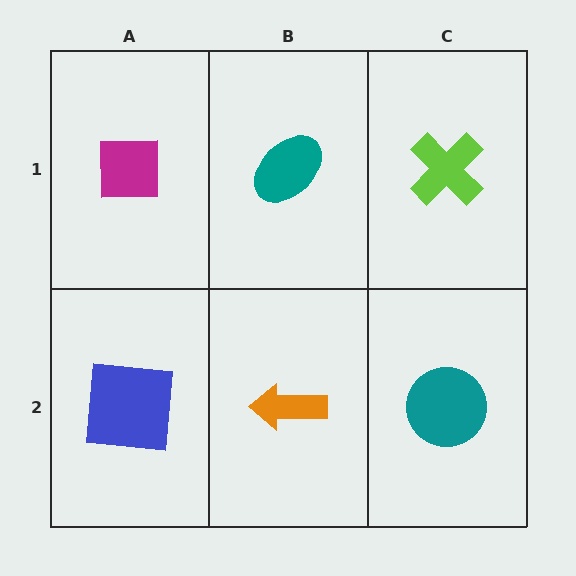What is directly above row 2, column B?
A teal ellipse.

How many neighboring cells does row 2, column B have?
3.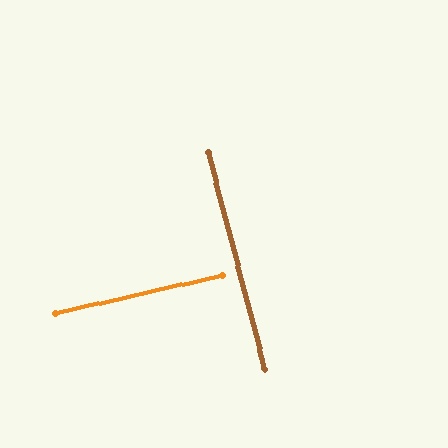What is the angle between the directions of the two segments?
Approximately 88 degrees.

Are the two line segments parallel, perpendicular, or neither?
Perpendicular — they meet at approximately 88°.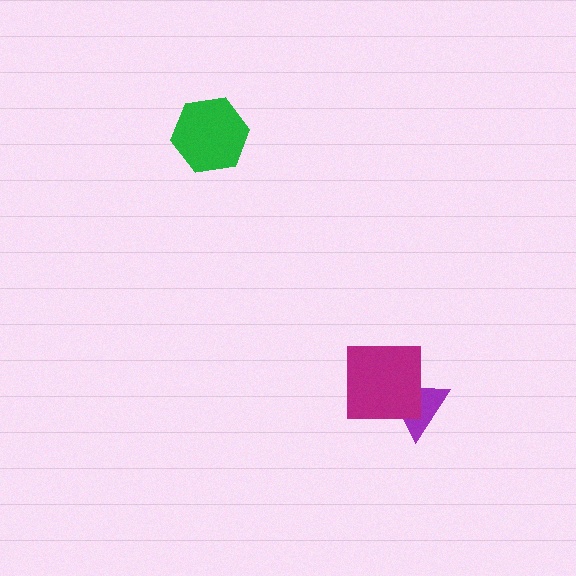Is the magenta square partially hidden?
No, no other shape covers it.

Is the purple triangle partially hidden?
Yes, it is partially covered by another shape.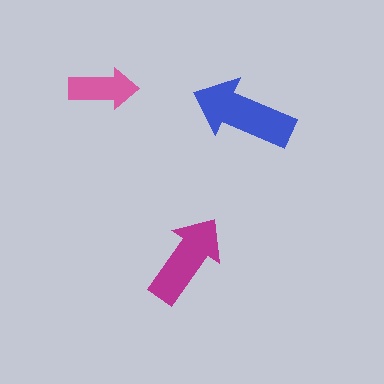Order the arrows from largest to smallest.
the blue one, the magenta one, the pink one.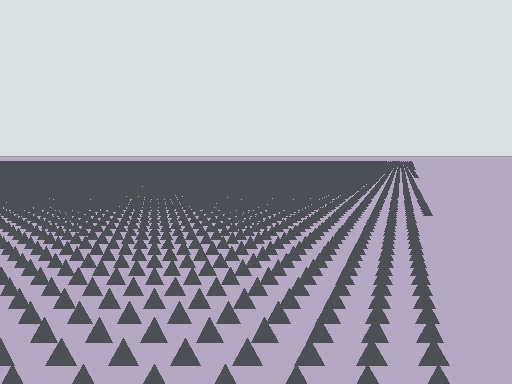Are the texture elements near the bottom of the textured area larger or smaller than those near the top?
Larger. Near the bottom, elements are closer to the viewer and appear at a bigger on-screen size.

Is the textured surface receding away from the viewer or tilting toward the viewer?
The surface is receding away from the viewer. Texture elements get smaller and denser toward the top.